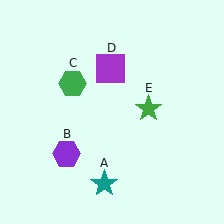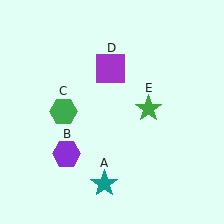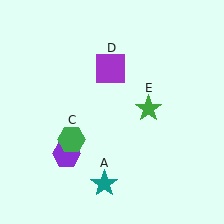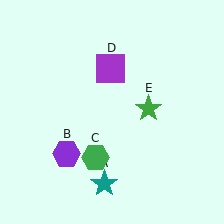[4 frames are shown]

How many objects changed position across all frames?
1 object changed position: green hexagon (object C).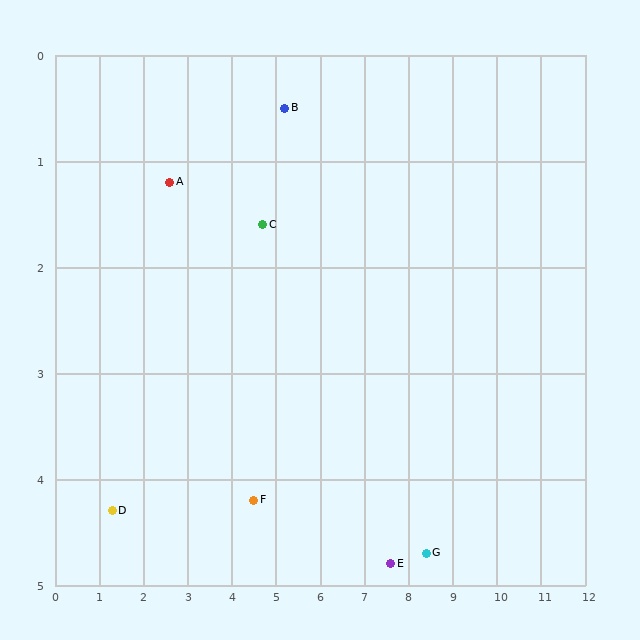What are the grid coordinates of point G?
Point G is at approximately (8.4, 4.7).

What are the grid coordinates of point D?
Point D is at approximately (1.3, 4.3).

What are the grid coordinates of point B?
Point B is at approximately (5.2, 0.5).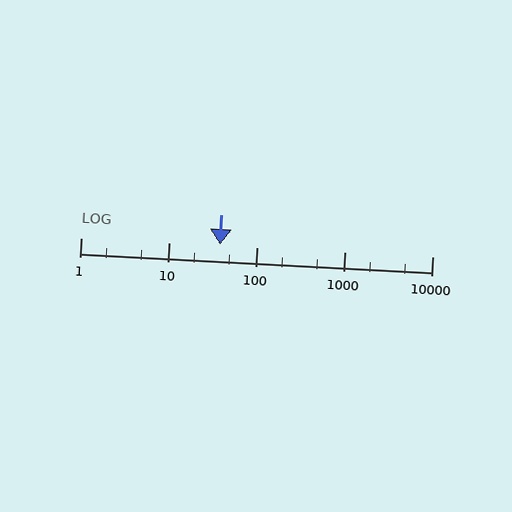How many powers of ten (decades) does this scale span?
The scale spans 4 decades, from 1 to 10000.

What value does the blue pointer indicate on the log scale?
The pointer indicates approximately 38.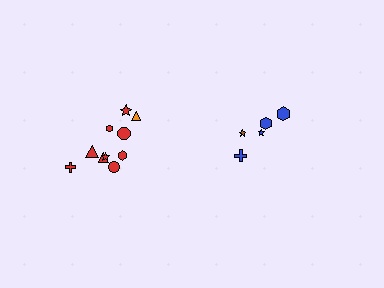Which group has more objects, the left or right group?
The left group.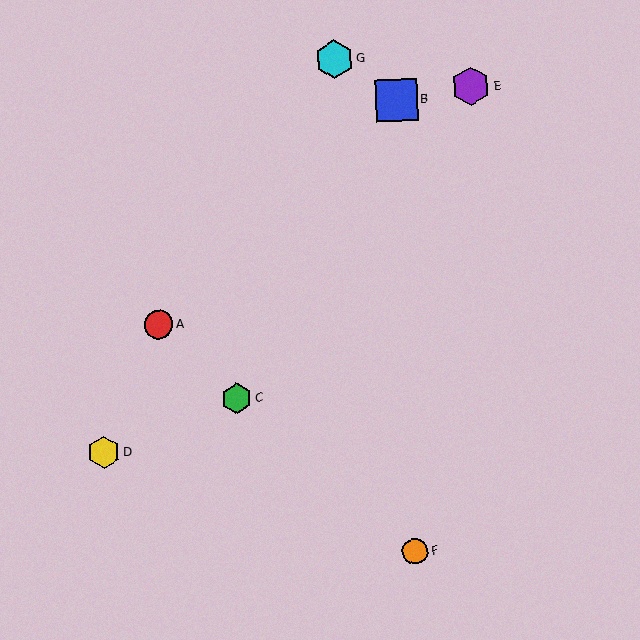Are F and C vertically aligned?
No, F is at x≈415 and C is at x≈236.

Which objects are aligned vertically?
Objects B, F are aligned vertically.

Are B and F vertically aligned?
Yes, both are at x≈397.